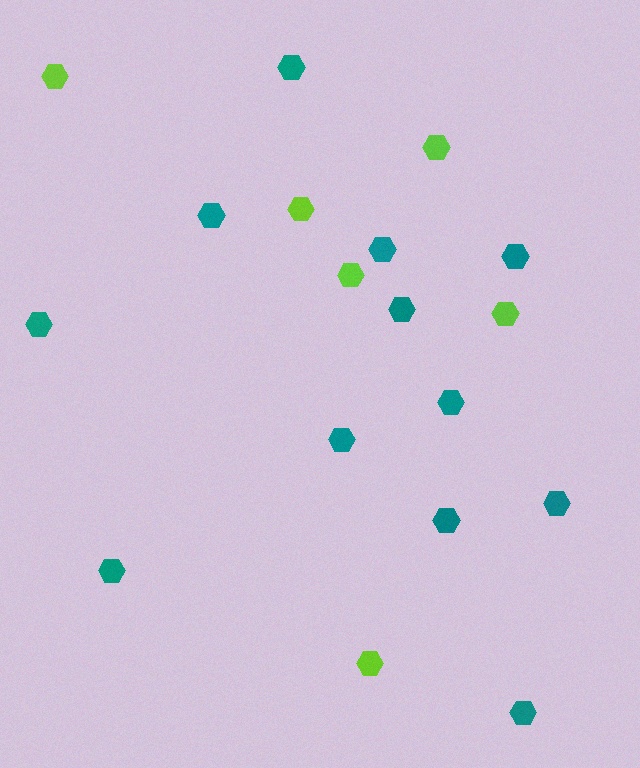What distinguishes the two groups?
There are 2 groups: one group of lime hexagons (6) and one group of teal hexagons (12).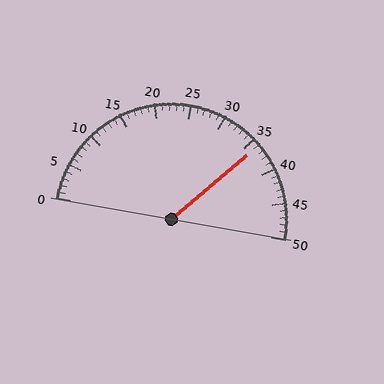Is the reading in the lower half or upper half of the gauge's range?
The reading is in the upper half of the range (0 to 50).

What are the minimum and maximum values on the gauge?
The gauge ranges from 0 to 50.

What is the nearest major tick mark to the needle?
The nearest major tick mark is 35.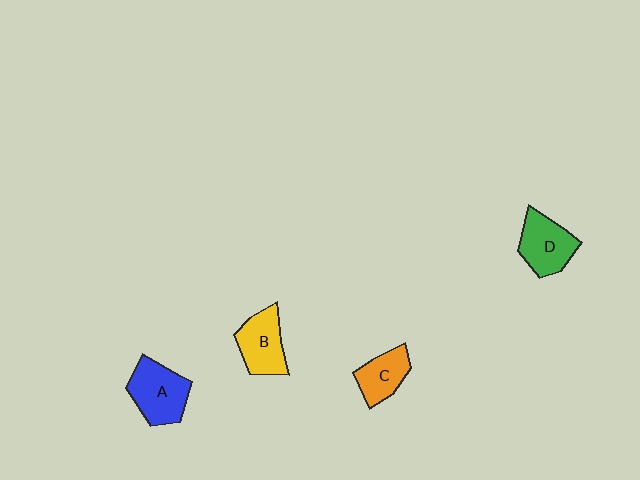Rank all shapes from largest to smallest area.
From largest to smallest: A (blue), D (green), B (yellow), C (orange).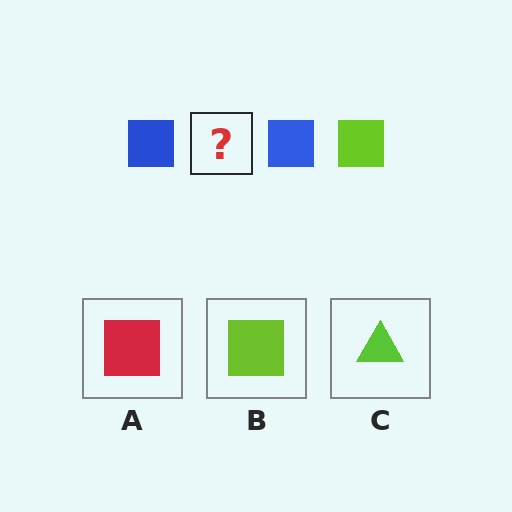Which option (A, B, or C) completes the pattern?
B.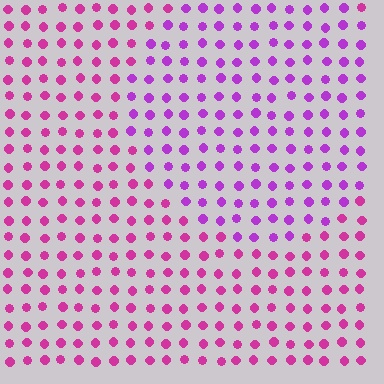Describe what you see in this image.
The image is filled with small magenta elements in a uniform arrangement. A circle-shaped region is visible where the elements are tinted to a slightly different hue, forming a subtle color boundary.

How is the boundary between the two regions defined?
The boundary is defined purely by a slight shift in hue (about 31 degrees). Spacing, size, and orientation are identical on both sides.